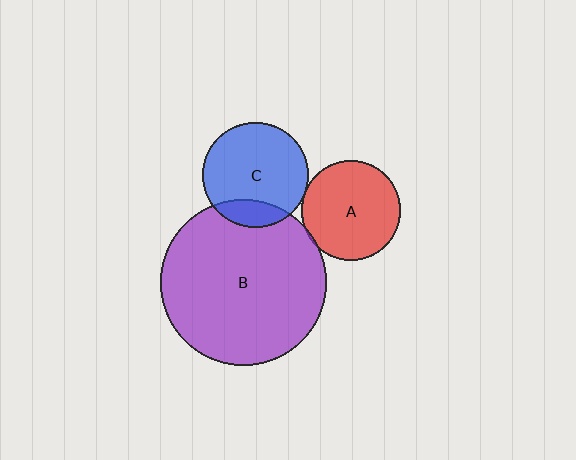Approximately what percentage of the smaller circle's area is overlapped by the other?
Approximately 15%.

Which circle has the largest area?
Circle B (purple).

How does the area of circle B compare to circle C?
Approximately 2.5 times.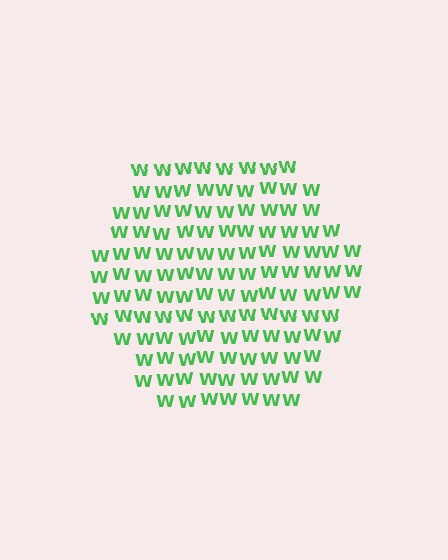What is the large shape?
The large shape is a hexagon.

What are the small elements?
The small elements are letter W's.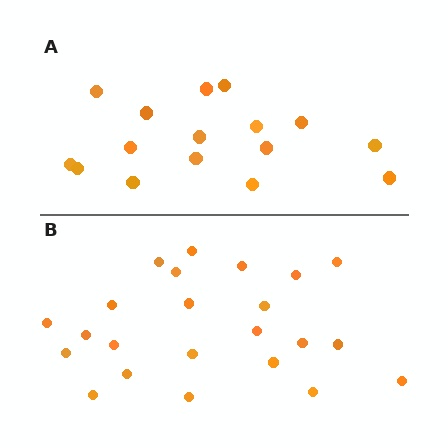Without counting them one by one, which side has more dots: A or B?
Region B (the bottom region) has more dots.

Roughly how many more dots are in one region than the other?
Region B has roughly 8 or so more dots than region A.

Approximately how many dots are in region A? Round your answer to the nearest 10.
About 20 dots. (The exact count is 16, which rounds to 20.)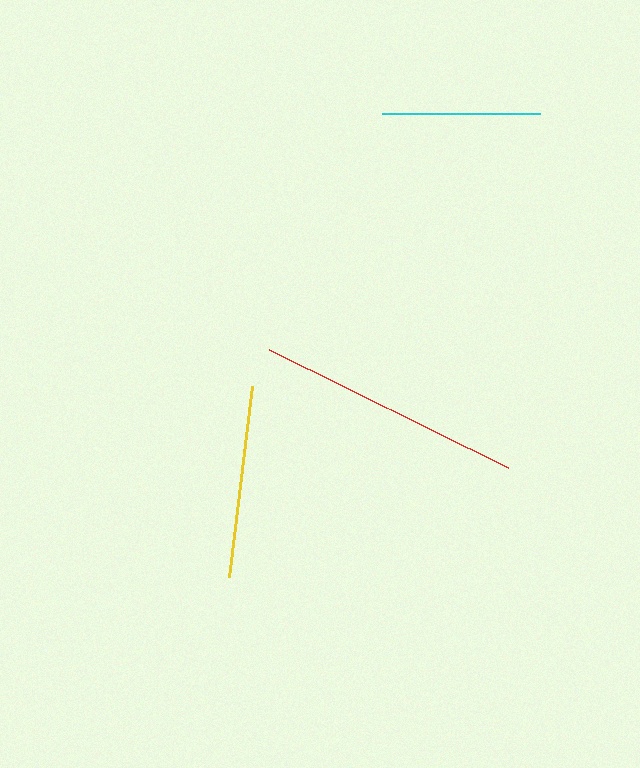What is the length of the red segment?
The red segment is approximately 266 pixels long.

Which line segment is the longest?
The red line is the longest at approximately 266 pixels.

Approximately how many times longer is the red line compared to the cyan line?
The red line is approximately 1.7 times the length of the cyan line.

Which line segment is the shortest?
The cyan line is the shortest at approximately 159 pixels.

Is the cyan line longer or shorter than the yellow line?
The yellow line is longer than the cyan line.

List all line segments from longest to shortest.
From longest to shortest: red, yellow, cyan.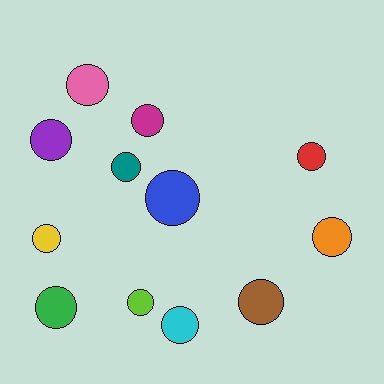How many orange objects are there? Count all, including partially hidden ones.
There is 1 orange object.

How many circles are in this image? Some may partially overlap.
There are 12 circles.